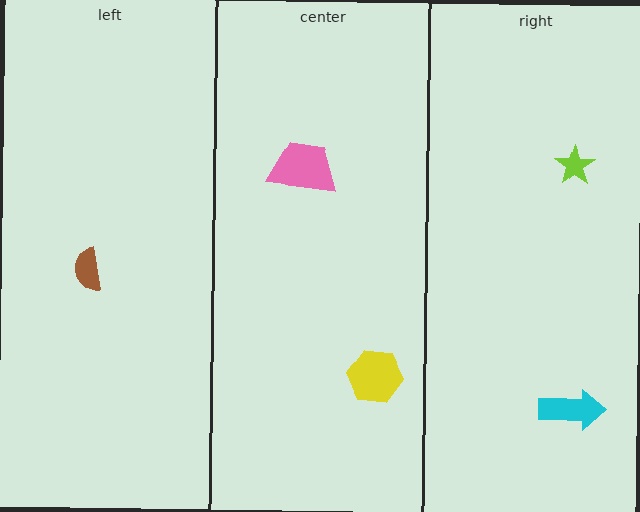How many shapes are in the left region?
1.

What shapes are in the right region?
The cyan arrow, the lime star.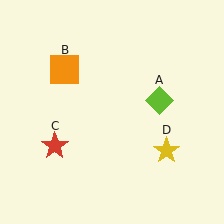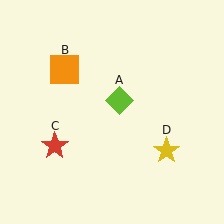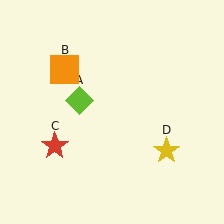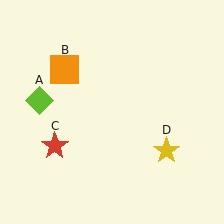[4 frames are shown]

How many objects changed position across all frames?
1 object changed position: lime diamond (object A).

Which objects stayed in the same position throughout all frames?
Orange square (object B) and red star (object C) and yellow star (object D) remained stationary.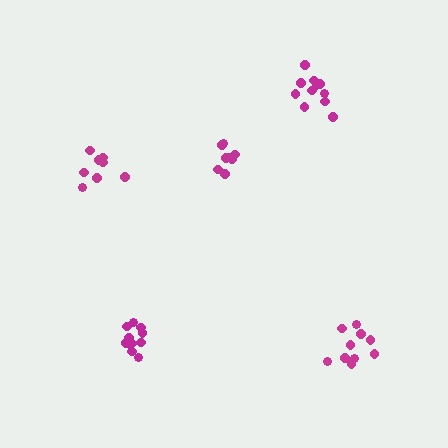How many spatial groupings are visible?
There are 5 spatial groupings.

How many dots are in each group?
Group 1: 10 dots, Group 2: 8 dots, Group 3: 11 dots, Group 4: 8 dots, Group 5: 11 dots (48 total).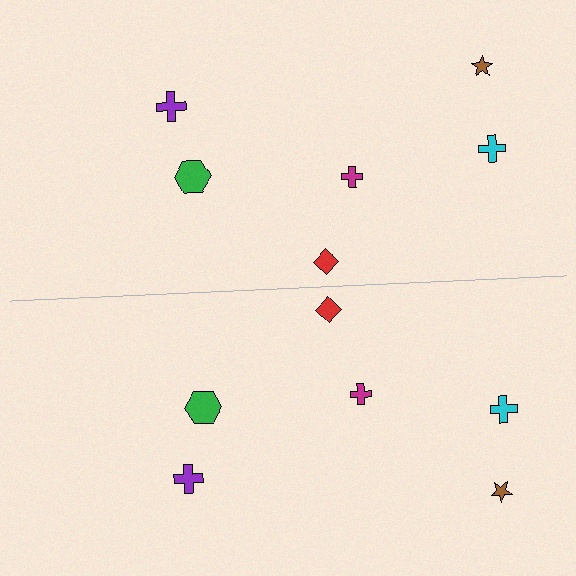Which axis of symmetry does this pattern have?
The pattern has a horizontal axis of symmetry running through the center of the image.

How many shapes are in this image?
There are 12 shapes in this image.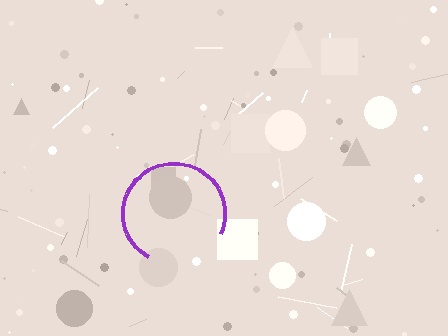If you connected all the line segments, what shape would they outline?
They would outline a circle.